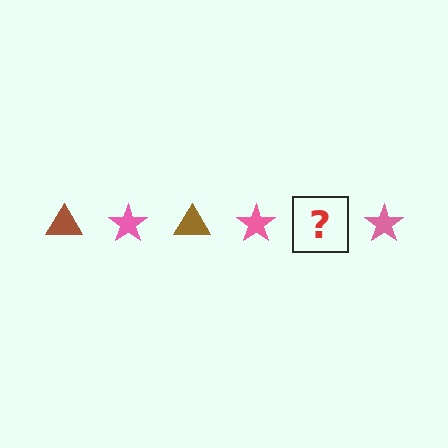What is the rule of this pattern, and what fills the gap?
The rule is that the pattern alternates between brown triangle and pink star. The gap should be filled with a brown triangle.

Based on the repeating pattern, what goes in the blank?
The blank should be a brown triangle.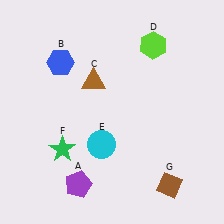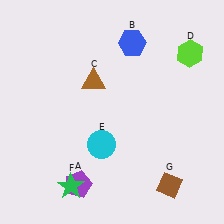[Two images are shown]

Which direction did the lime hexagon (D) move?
The lime hexagon (D) moved right.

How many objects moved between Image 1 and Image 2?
3 objects moved between the two images.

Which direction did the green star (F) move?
The green star (F) moved down.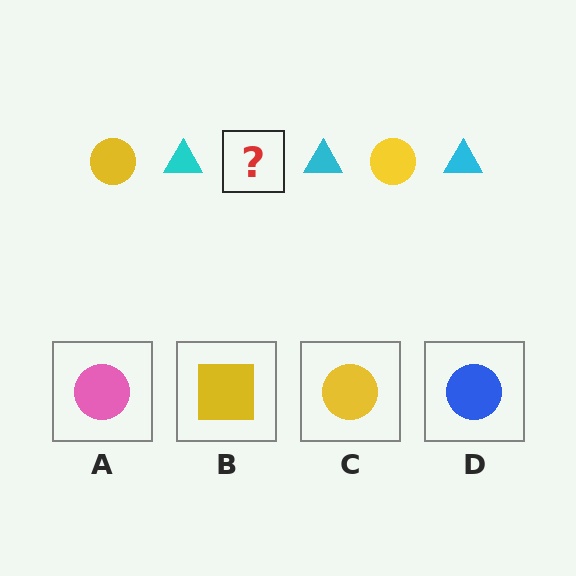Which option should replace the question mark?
Option C.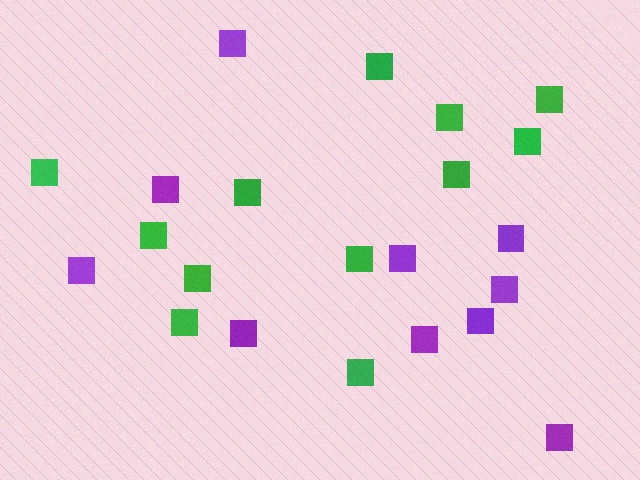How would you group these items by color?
There are 2 groups: one group of purple squares (10) and one group of green squares (12).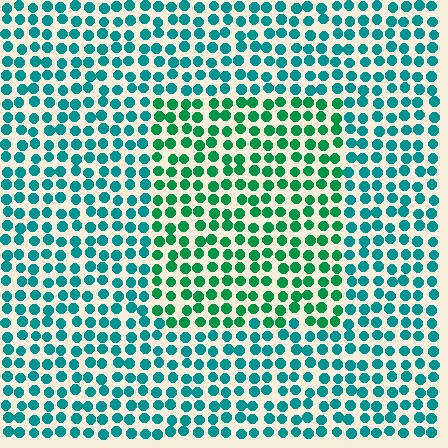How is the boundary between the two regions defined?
The boundary is defined purely by a slight shift in hue (about 30 degrees). Spacing, size, and orientation are identical on both sides.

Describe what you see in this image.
The image is filled with small teal elements in a uniform arrangement. A rectangle-shaped region is visible where the elements are tinted to a slightly different hue, forming a subtle color boundary.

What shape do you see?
I see a rectangle.